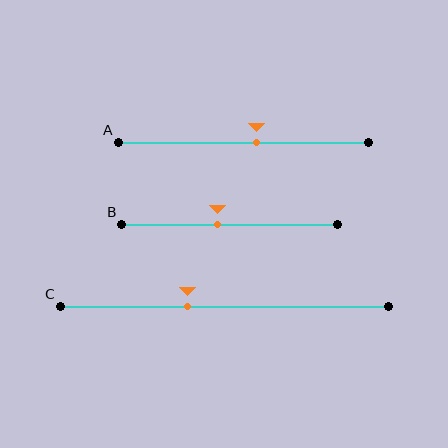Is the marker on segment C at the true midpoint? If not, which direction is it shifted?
No, the marker on segment C is shifted to the left by about 11% of the segment length.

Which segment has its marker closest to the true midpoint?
Segment A has its marker closest to the true midpoint.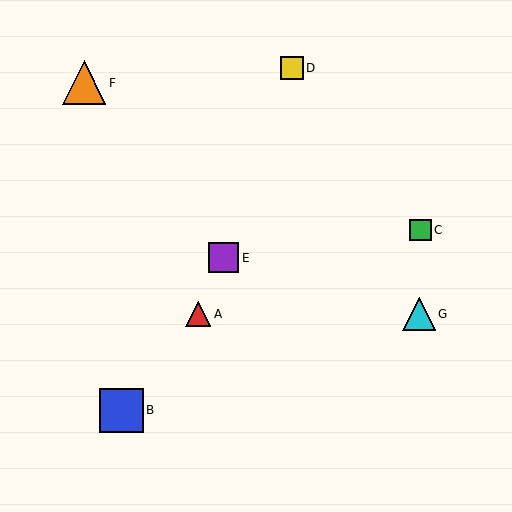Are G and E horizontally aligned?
No, G is at y≈314 and E is at y≈258.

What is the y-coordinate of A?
Object A is at y≈314.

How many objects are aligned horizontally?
2 objects (A, G) are aligned horizontally.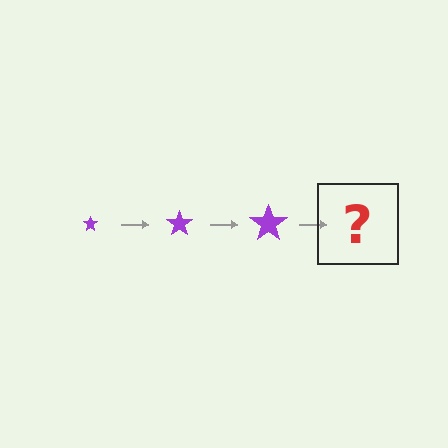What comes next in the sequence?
The next element should be a purple star, larger than the previous one.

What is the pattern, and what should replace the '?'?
The pattern is that the star gets progressively larger each step. The '?' should be a purple star, larger than the previous one.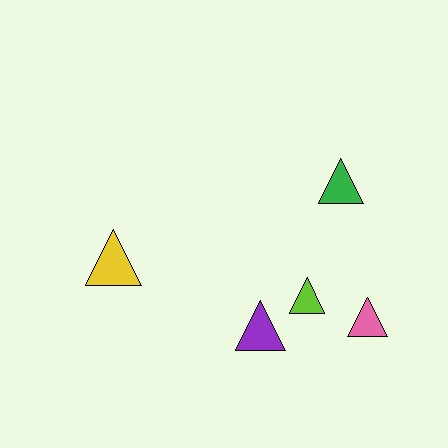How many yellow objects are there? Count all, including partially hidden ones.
There is 1 yellow object.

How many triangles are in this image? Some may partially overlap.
There are 5 triangles.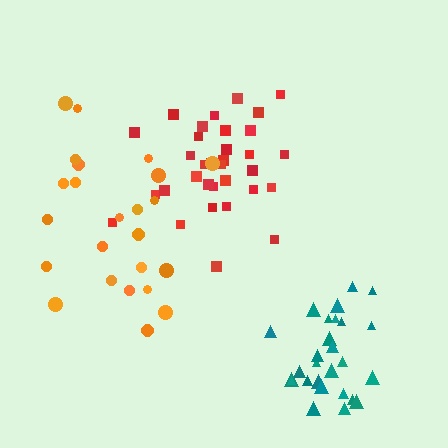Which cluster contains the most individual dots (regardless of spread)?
Red (33).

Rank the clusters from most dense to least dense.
red, teal, orange.